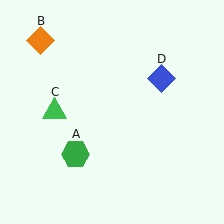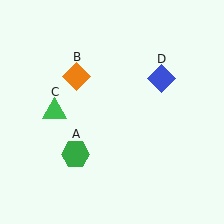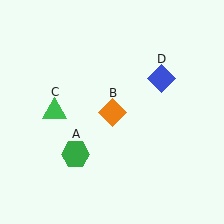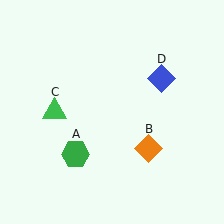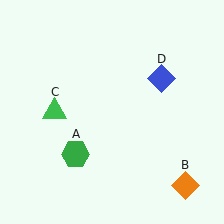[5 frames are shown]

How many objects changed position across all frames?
1 object changed position: orange diamond (object B).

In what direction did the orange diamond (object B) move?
The orange diamond (object B) moved down and to the right.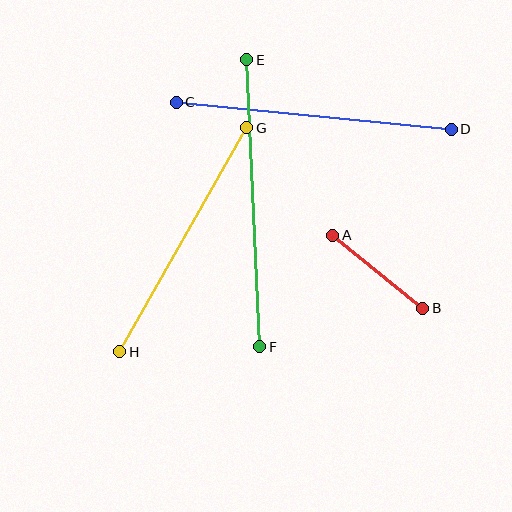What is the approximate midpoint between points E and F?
The midpoint is at approximately (253, 203) pixels.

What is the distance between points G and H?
The distance is approximately 258 pixels.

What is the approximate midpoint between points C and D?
The midpoint is at approximately (314, 116) pixels.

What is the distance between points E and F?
The distance is approximately 287 pixels.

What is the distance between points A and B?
The distance is approximately 116 pixels.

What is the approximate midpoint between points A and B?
The midpoint is at approximately (378, 272) pixels.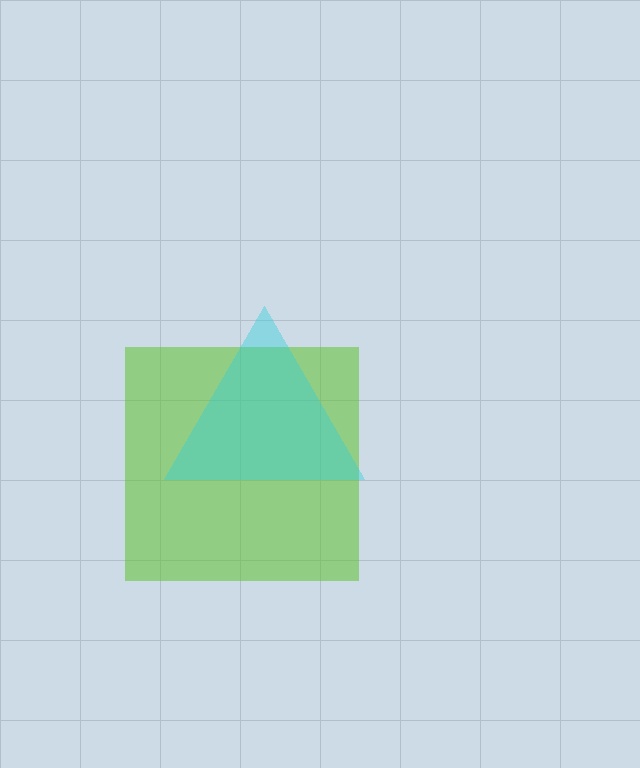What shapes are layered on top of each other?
The layered shapes are: a lime square, a cyan triangle.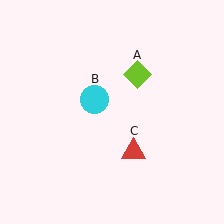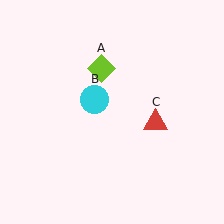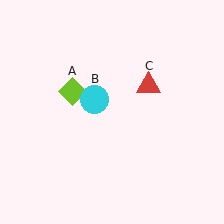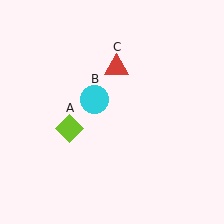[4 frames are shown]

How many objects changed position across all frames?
2 objects changed position: lime diamond (object A), red triangle (object C).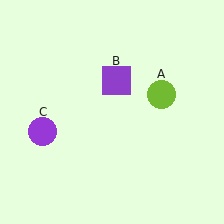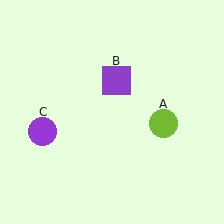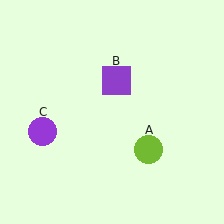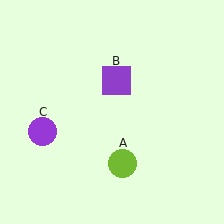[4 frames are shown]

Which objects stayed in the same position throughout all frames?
Purple square (object B) and purple circle (object C) remained stationary.